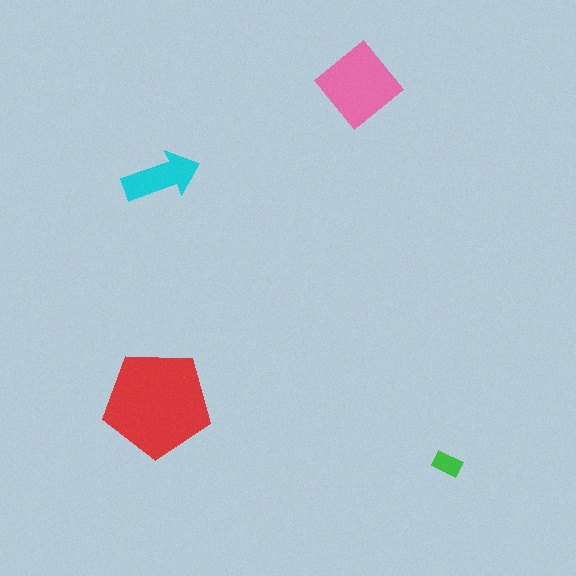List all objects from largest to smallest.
The red pentagon, the pink diamond, the cyan arrow, the green rectangle.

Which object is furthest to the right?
The green rectangle is rightmost.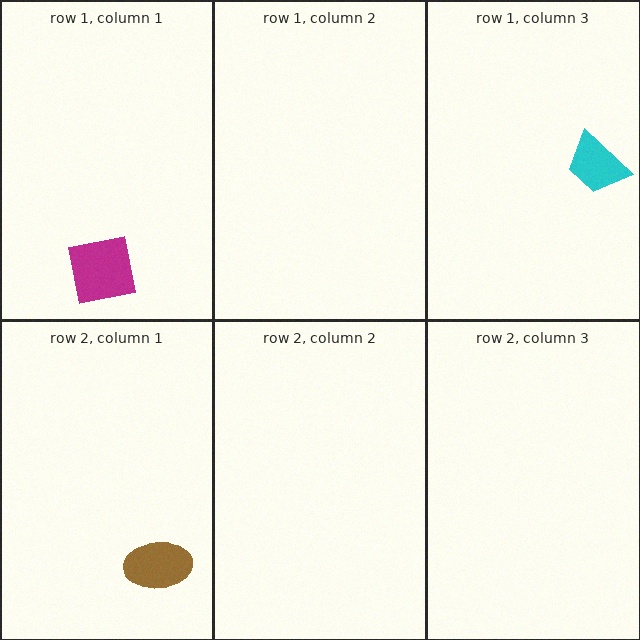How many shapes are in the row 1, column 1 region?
1.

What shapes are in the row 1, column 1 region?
The magenta square.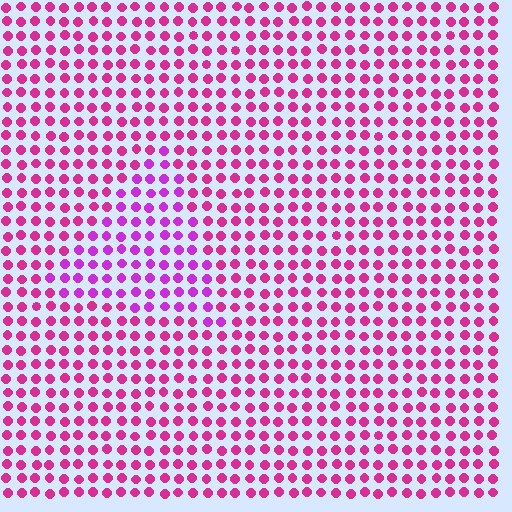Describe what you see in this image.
The image is filled with small magenta elements in a uniform arrangement. A triangle-shaped region is visible where the elements are tinted to a slightly different hue, forming a subtle color boundary.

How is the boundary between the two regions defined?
The boundary is defined purely by a slight shift in hue (about 28 degrees). Spacing, size, and orientation are identical on both sides.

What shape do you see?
I see a triangle.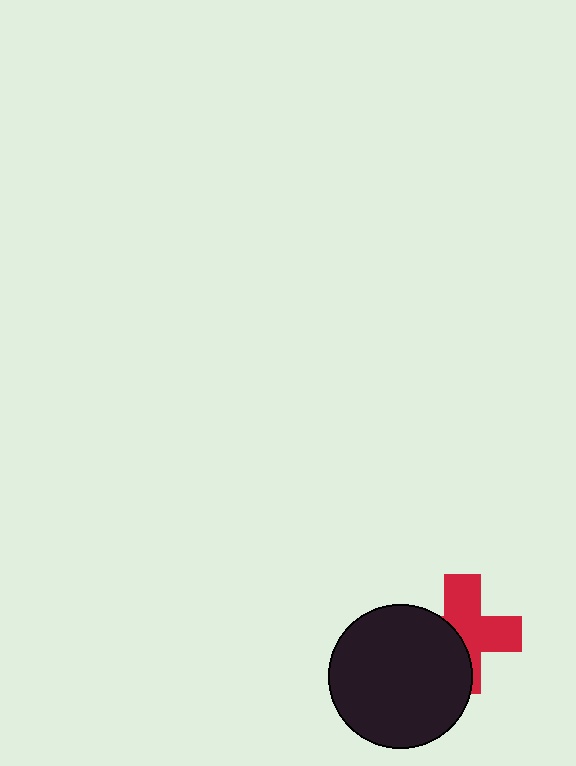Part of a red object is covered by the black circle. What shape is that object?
It is a cross.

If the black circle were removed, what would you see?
You would see the complete red cross.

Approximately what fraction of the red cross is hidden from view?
Roughly 43% of the red cross is hidden behind the black circle.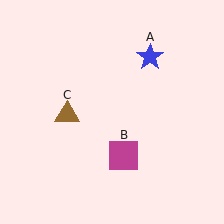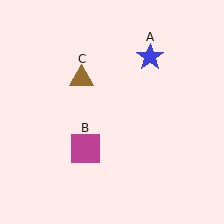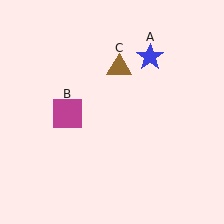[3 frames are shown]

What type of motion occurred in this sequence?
The magenta square (object B), brown triangle (object C) rotated clockwise around the center of the scene.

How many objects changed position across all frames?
2 objects changed position: magenta square (object B), brown triangle (object C).